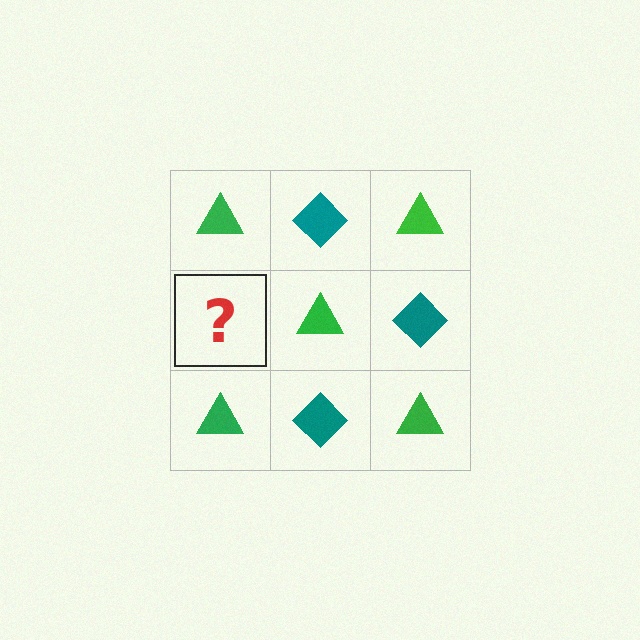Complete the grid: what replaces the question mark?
The question mark should be replaced with a teal diamond.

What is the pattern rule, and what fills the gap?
The rule is that it alternates green triangle and teal diamond in a checkerboard pattern. The gap should be filled with a teal diamond.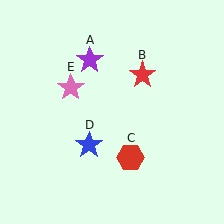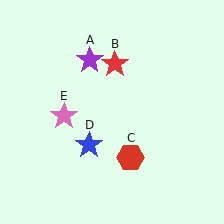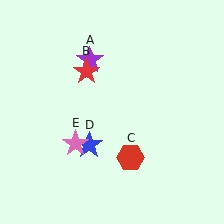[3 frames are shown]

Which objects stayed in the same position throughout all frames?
Purple star (object A) and red hexagon (object C) and blue star (object D) remained stationary.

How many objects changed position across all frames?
2 objects changed position: red star (object B), pink star (object E).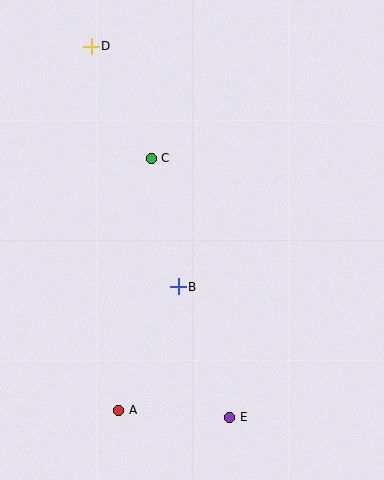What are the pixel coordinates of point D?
Point D is at (91, 46).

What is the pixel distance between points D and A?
The distance between D and A is 365 pixels.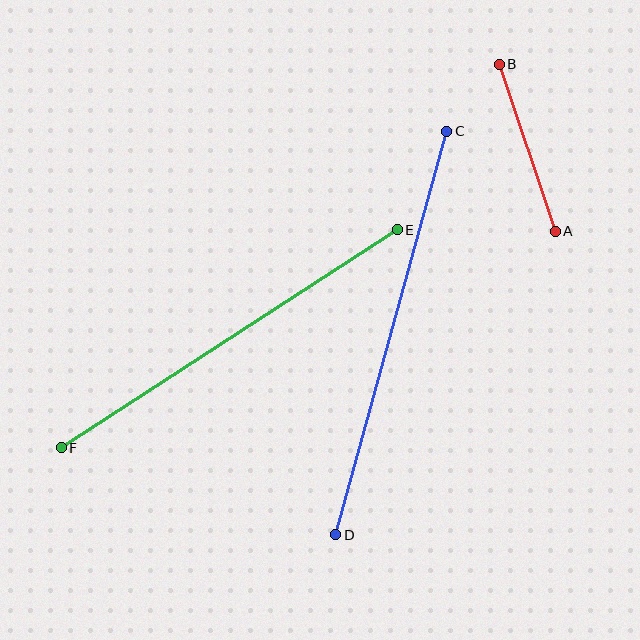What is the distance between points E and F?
The distance is approximately 401 pixels.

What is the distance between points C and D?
The distance is approximately 419 pixels.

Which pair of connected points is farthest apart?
Points C and D are farthest apart.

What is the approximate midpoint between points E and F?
The midpoint is at approximately (229, 339) pixels.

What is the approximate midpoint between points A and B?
The midpoint is at approximately (527, 148) pixels.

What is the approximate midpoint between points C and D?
The midpoint is at approximately (391, 333) pixels.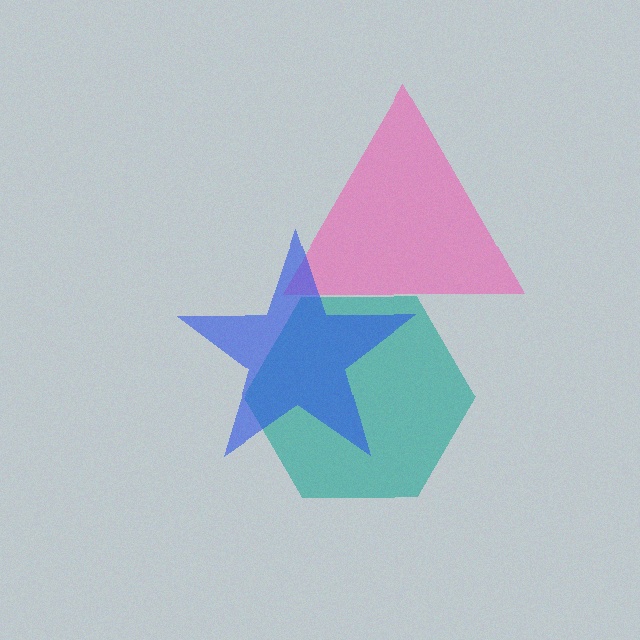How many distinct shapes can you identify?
There are 3 distinct shapes: a pink triangle, a teal hexagon, a blue star.